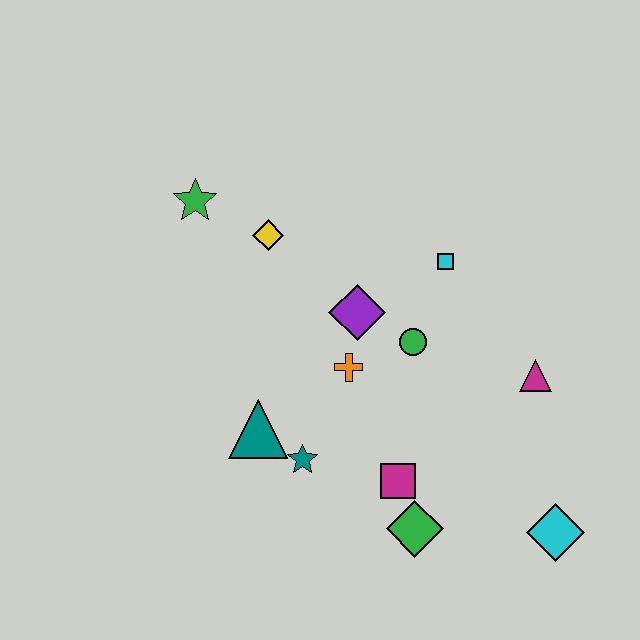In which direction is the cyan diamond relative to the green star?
The cyan diamond is to the right of the green star.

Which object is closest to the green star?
The yellow diamond is closest to the green star.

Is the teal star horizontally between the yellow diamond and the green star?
No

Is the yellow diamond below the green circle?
No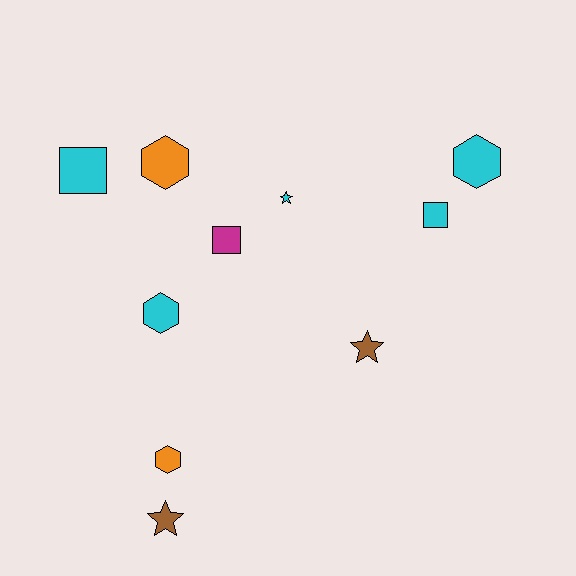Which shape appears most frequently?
Hexagon, with 4 objects.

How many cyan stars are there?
There is 1 cyan star.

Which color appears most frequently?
Cyan, with 5 objects.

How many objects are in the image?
There are 10 objects.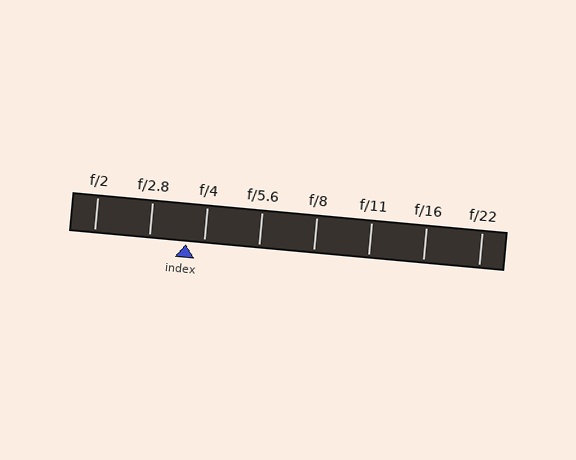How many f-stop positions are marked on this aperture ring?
There are 8 f-stop positions marked.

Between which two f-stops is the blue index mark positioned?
The index mark is between f/2.8 and f/4.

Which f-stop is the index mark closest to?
The index mark is closest to f/4.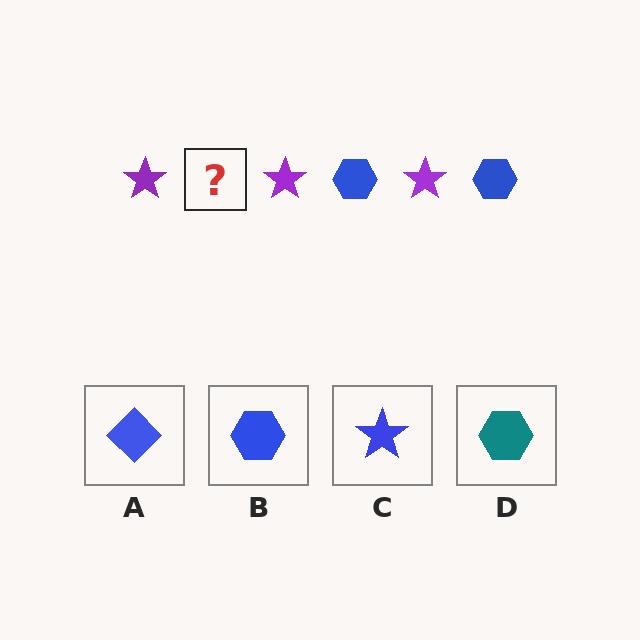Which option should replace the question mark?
Option B.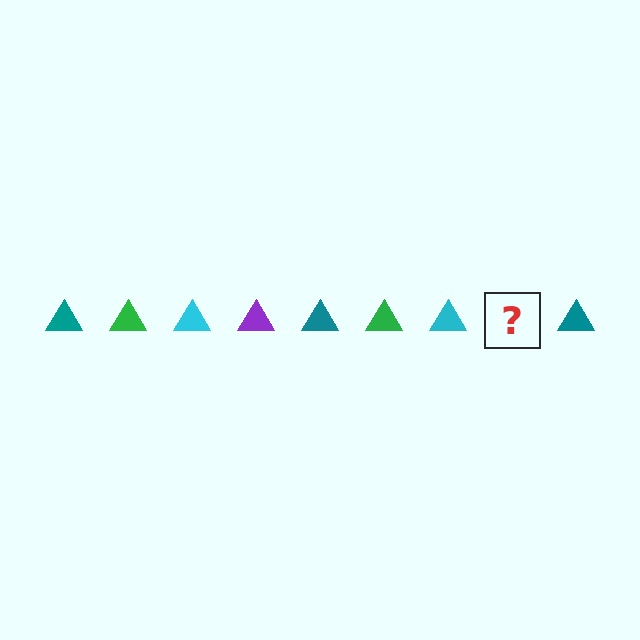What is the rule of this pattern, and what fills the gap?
The rule is that the pattern cycles through teal, green, cyan, purple triangles. The gap should be filled with a purple triangle.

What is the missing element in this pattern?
The missing element is a purple triangle.